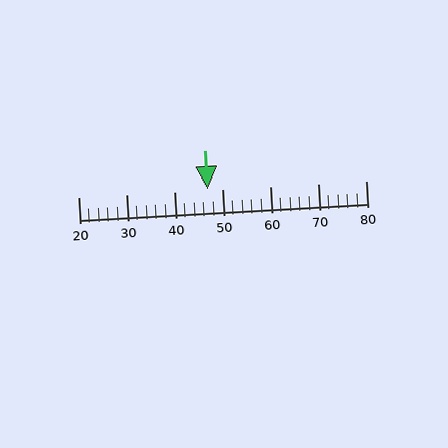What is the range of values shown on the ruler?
The ruler shows values from 20 to 80.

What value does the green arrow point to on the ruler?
The green arrow points to approximately 47.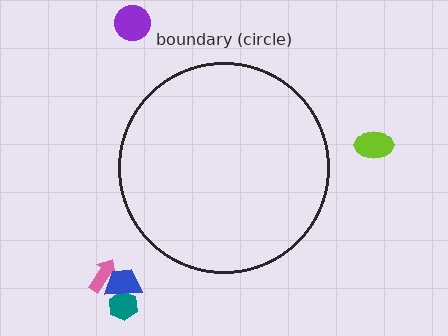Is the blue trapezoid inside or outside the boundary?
Outside.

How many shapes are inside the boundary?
0 inside, 5 outside.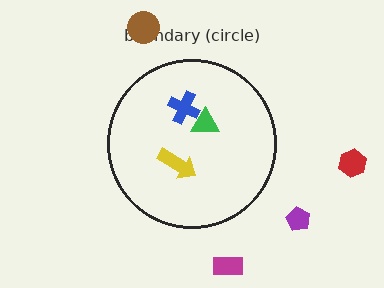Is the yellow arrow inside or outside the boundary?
Inside.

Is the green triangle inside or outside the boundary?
Inside.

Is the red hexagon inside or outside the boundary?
Outside.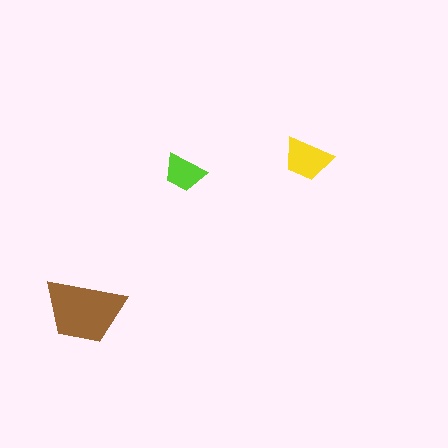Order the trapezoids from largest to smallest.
the brown one, the yellow one, the lime one.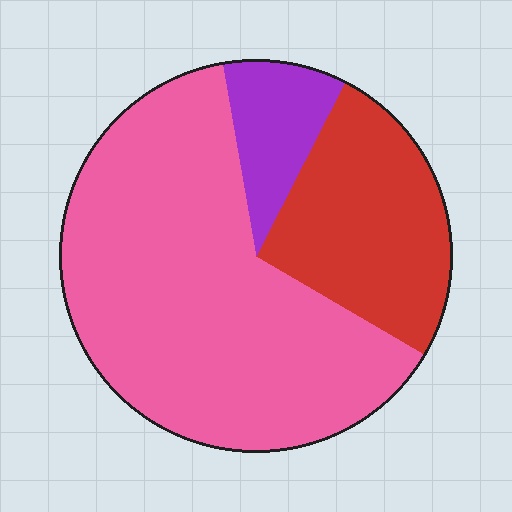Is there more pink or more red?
Pink.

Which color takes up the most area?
Pink, at roughly 65%.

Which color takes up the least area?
Purple, at roughly 10%.